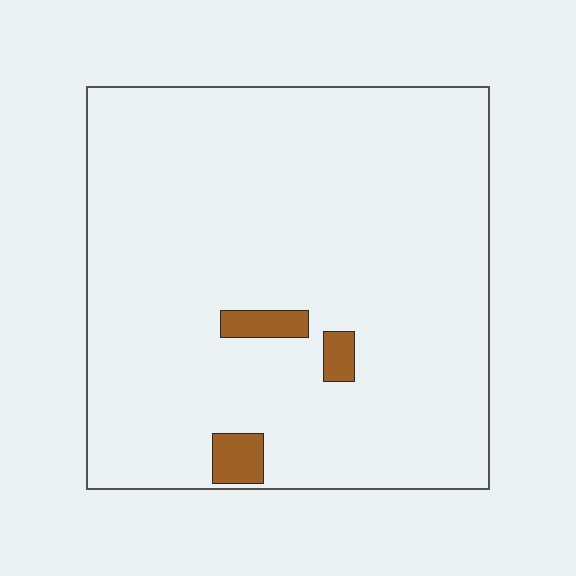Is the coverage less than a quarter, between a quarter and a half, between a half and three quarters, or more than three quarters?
Less than a quarter.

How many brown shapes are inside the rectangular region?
3.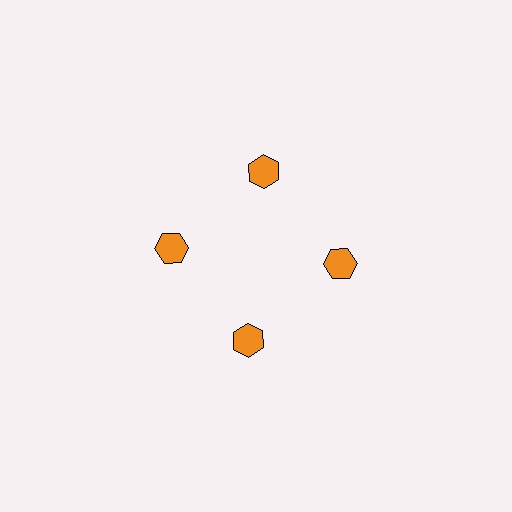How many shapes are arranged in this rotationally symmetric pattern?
There are 4 shapes, arranged in 4 groups of 1.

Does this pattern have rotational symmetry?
Yes, this pattern has 4-fold rotational symmetry. It looks the same after rotating 90 degrees around the center.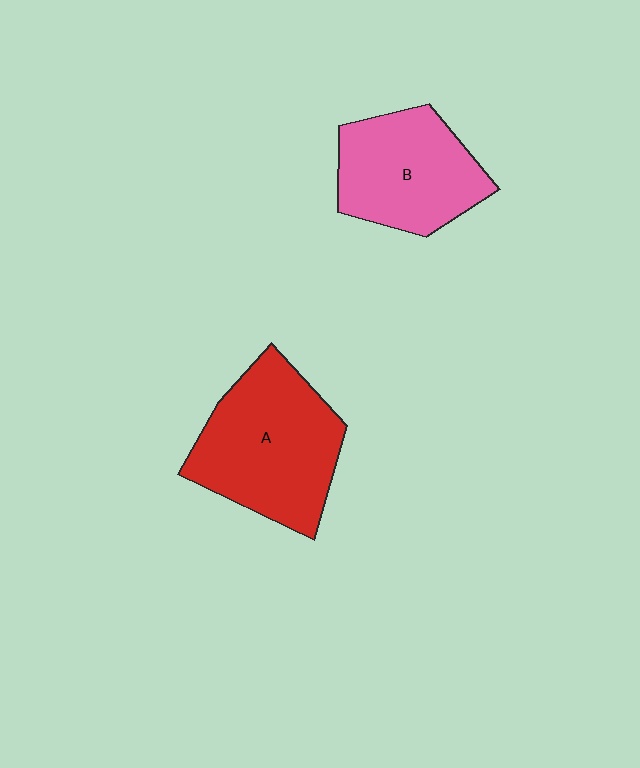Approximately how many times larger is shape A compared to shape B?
Approximately 1.3 times.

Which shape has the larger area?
Shape A (red).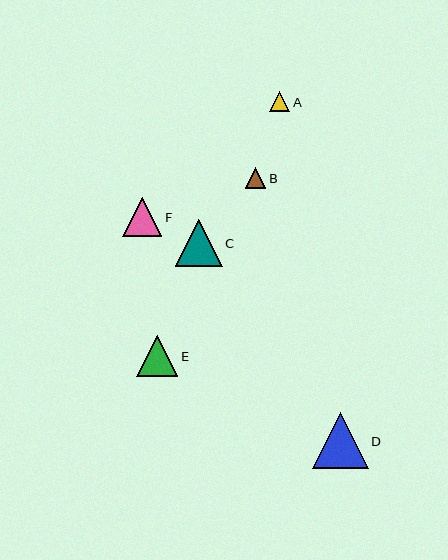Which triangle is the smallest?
Triangle A is the smallest with a size of approximately 20 pixels.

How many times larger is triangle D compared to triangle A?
Triangle D is approximately 2.8 times the size of triangle A.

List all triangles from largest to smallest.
From largest to smallest: D, C, E, F, B, A.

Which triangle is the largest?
Triangle D is the largest with a size of approximately 56 pixels.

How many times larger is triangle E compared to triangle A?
Triangle E is approximately 2.0 times the size of triangle A.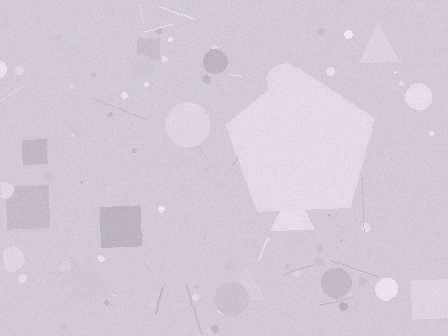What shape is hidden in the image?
A pentagon is hidden in the image.